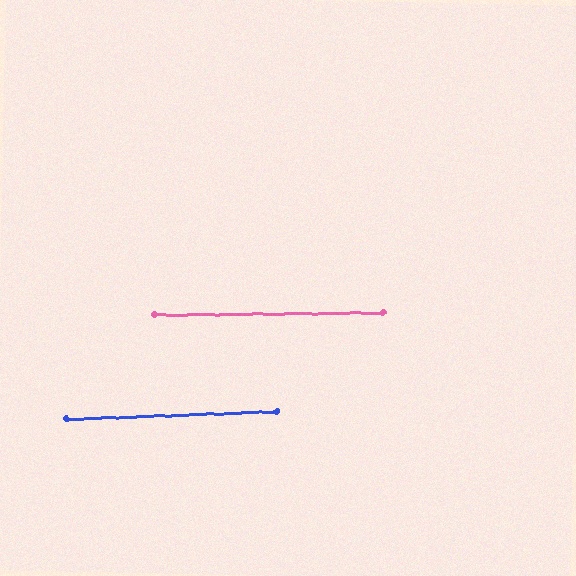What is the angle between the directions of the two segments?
Approximately 1 degree.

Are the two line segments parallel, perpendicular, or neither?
Parallel — their directions differ by only 1.5°.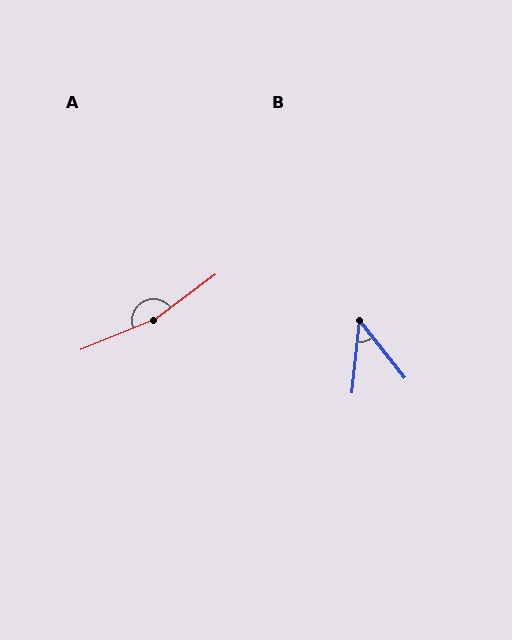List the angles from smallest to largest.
B (44°), A (166°).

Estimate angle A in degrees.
Approximately 166 degrees.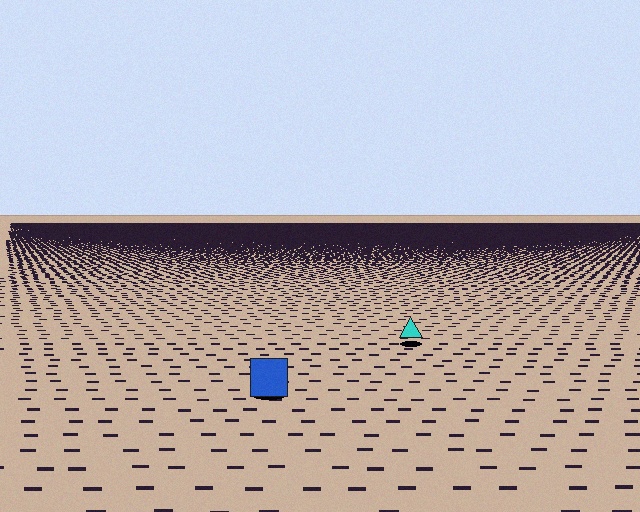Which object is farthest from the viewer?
The cyan triangle is farthest from the viewer. It appears smaller and the ground texture around it is denser.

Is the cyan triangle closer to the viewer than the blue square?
No. The blue square is closer — you can tell from the texture gradient: the ground texture is coarser near it.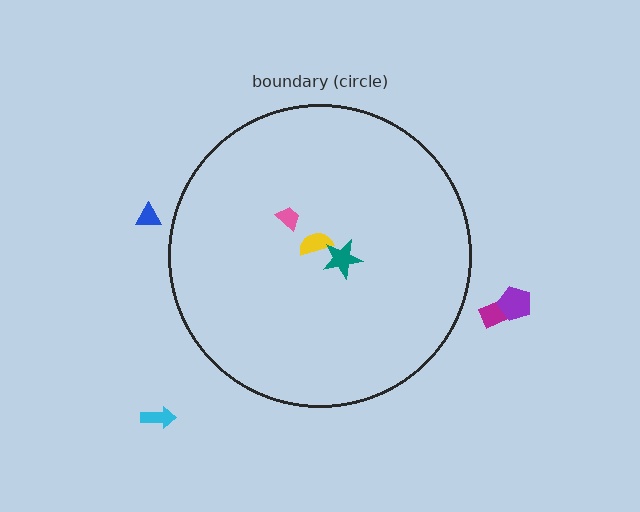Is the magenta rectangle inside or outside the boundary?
Outside.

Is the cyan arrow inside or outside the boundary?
Outside.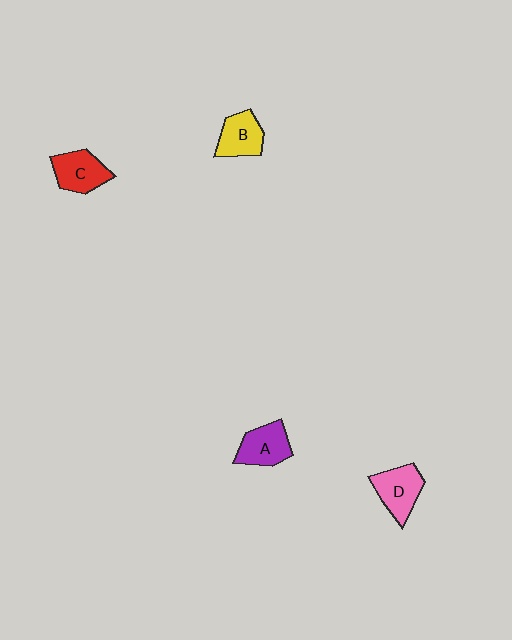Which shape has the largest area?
Shape D (pink).